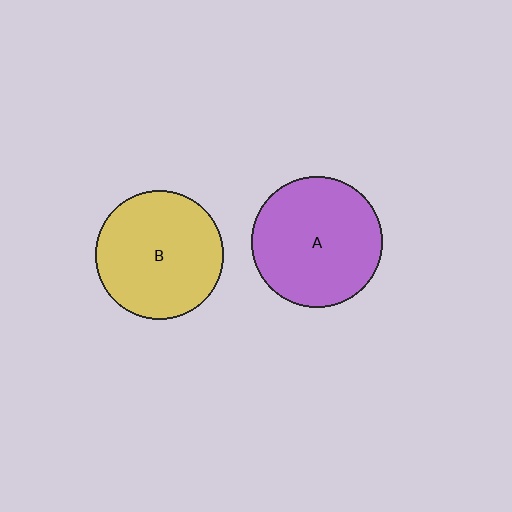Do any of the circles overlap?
No, none of the circles overlap.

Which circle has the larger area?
Circle A (purple).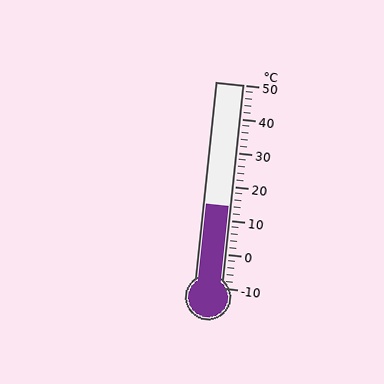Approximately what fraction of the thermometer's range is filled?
The thermometer is filled to approximately 40% of its range.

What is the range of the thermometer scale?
The thermometer scale ranges from -10°C to 50°C.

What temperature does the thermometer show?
The thermometer shows approximately 14°C.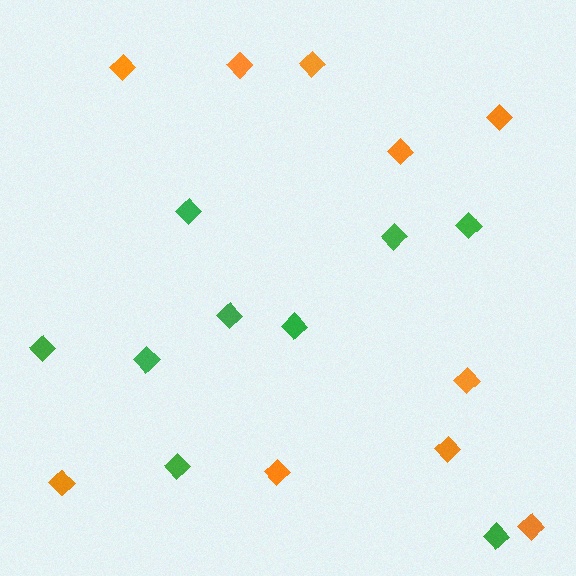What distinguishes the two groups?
There are 2 groups: one group of green diamonds (9) and one group of orange diamonds (10).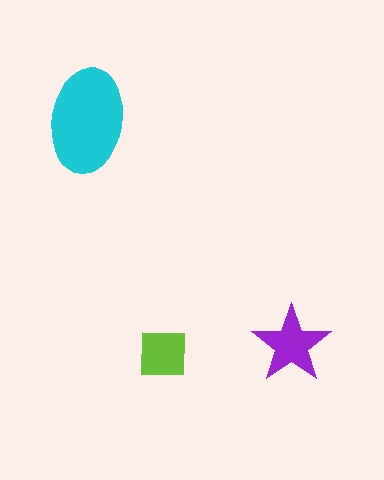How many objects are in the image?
There are 3 objects in the image.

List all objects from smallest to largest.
The lime square, the purple star, the cyan ellipse.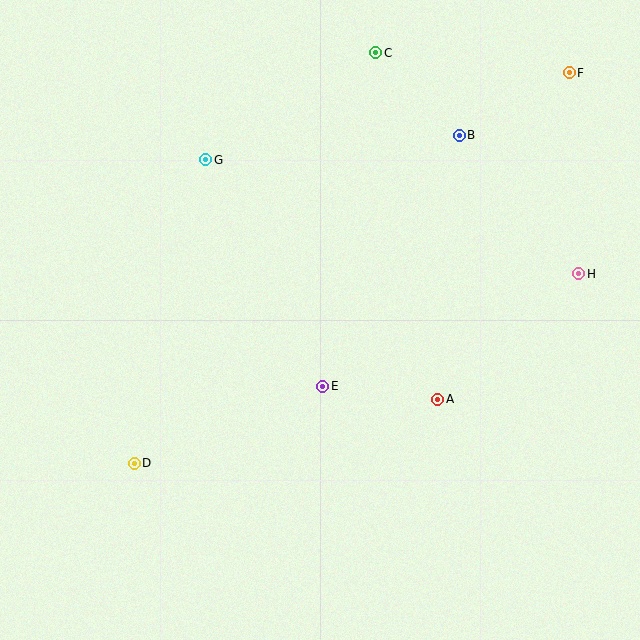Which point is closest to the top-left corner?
Point G is closest to the top-left corner.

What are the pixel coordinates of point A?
Point A is at (438, 399).